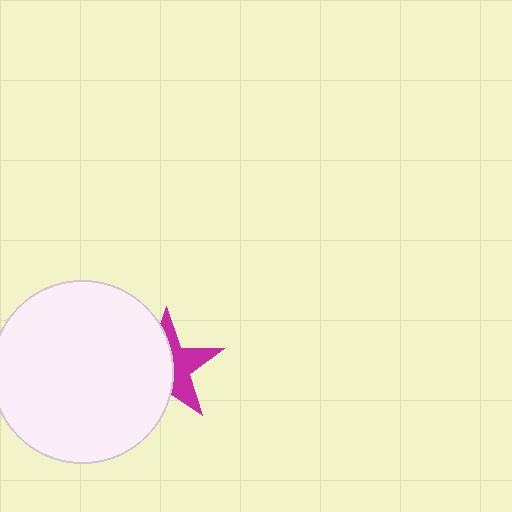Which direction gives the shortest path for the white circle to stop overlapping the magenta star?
Moving left gives the shortest separation.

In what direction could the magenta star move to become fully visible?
The magenta star could move right. That would shift it out from behind the white circle entirely.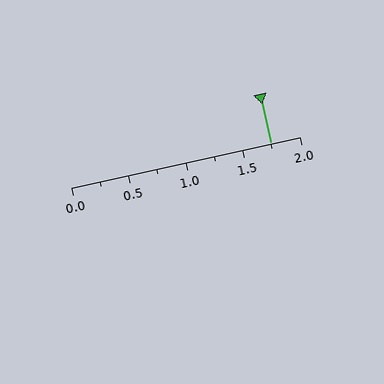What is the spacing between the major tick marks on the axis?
The major ticks are spaced 0.5 apart.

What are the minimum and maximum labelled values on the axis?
The axis runs from 0.0 to 2.0.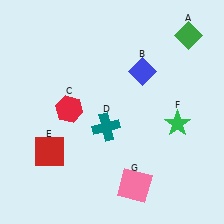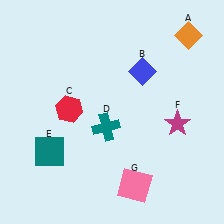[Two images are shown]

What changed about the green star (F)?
In Image 1, F is green. In Image 2, it changed to magenta.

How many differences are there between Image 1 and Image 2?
There are 3 differences between the two images.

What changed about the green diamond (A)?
In Image 1, A is green. In Image 2, it changed to orange.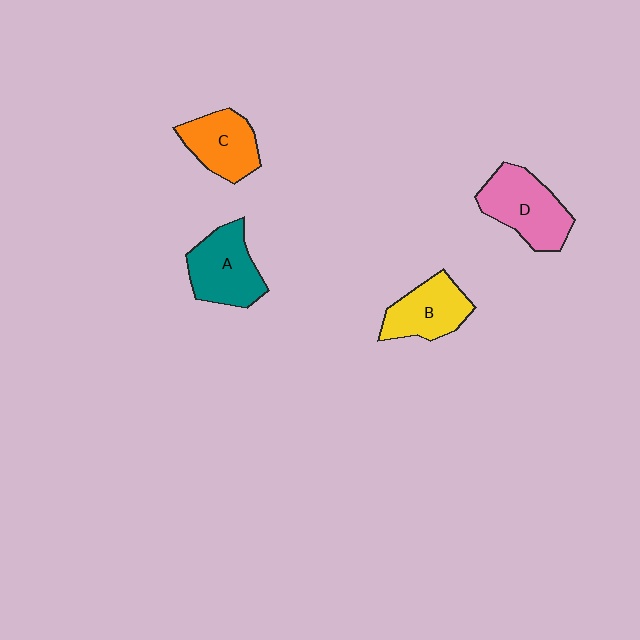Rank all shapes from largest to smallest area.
From largest to smallest: D (pink), A (teal), B (yellow), C (orange).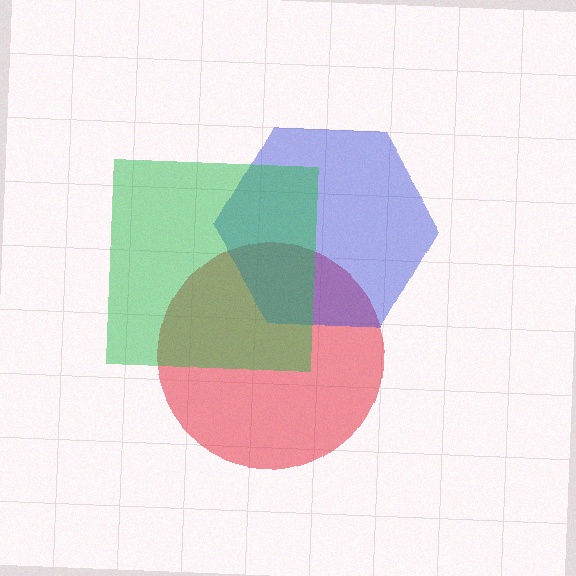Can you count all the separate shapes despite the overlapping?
Yes, there are 3 separate shapes.